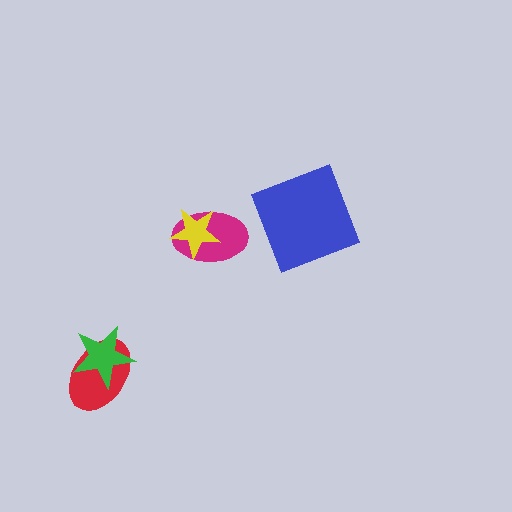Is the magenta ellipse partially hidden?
Yes, it is partially covered by another shape.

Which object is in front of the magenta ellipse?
The yellow star is in front of the magenta ellipse.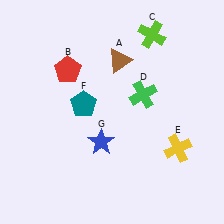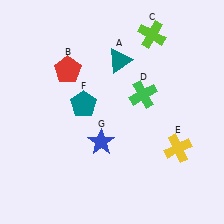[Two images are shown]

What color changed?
The triangle (A) changed from brown in Image 1 to teal in Image 2.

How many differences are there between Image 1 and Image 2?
There is 1 difference between the two images.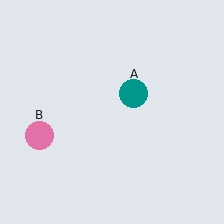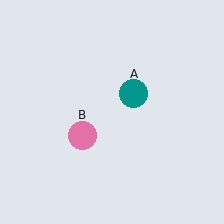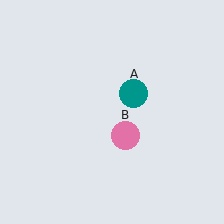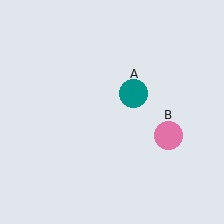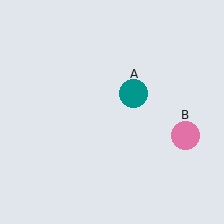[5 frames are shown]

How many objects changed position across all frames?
1 object changed position: pink circle (object B).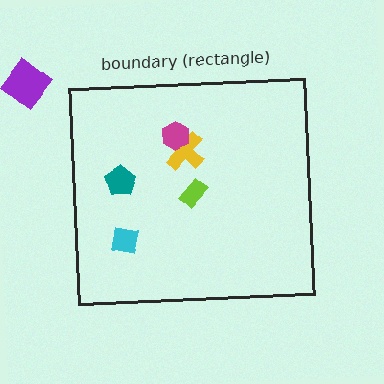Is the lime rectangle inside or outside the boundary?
Inside.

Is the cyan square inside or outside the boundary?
Inside.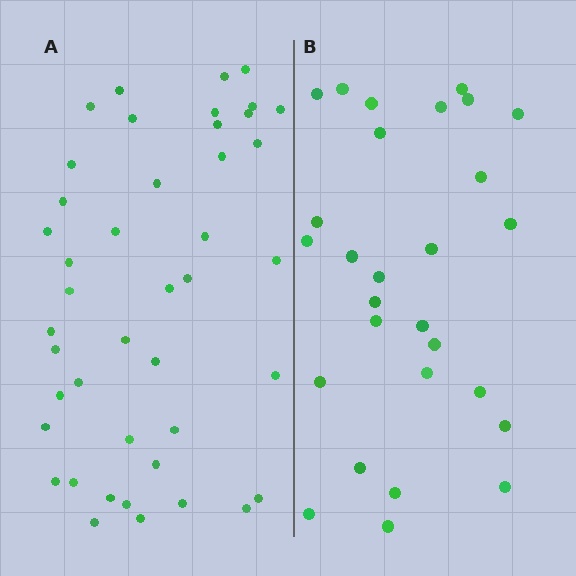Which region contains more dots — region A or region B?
Region A (the left region) has more dots.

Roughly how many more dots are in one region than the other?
Region A has approximately 15 more dots than region B.